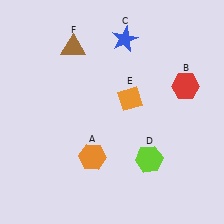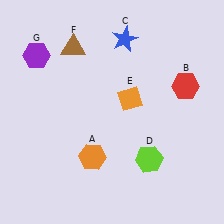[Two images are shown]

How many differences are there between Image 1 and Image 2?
There is 1 difference between the two images.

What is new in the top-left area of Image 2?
A purple hexagon (G) was added in the top-left area of Image 2.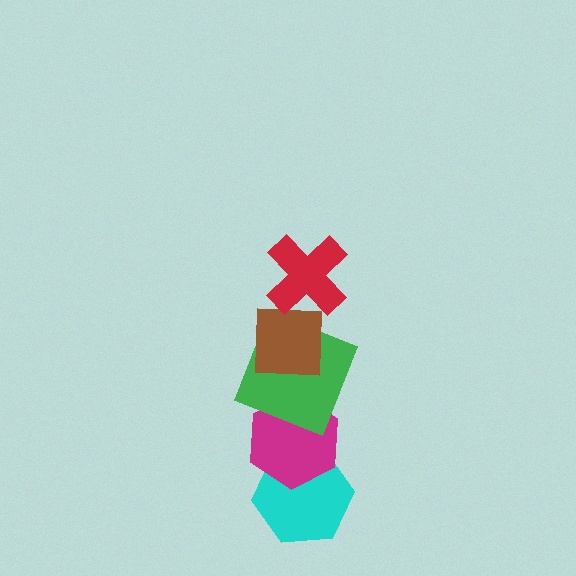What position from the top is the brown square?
The brown square is 2nd from the top.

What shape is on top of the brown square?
The red cross is on top of the brown square.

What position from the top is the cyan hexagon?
The cyan hexagon is 5th from the top.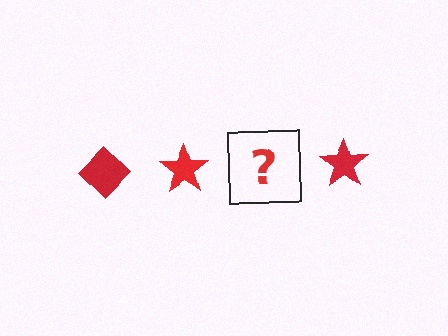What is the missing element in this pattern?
The missing element is a red diamond.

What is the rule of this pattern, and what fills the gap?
The rule is that the pattern cycles through diamond, star shapes in red. The gap should be filled with a red diamond.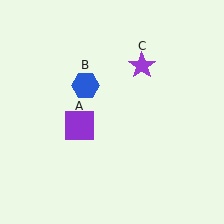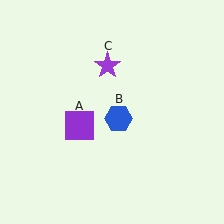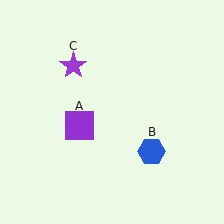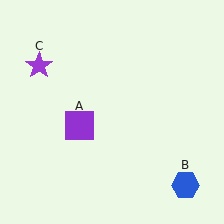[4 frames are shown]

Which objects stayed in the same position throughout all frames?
Purple square (object A) remained stationary.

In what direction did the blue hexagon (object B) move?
The blue hexagon (object B) moved down and to the right.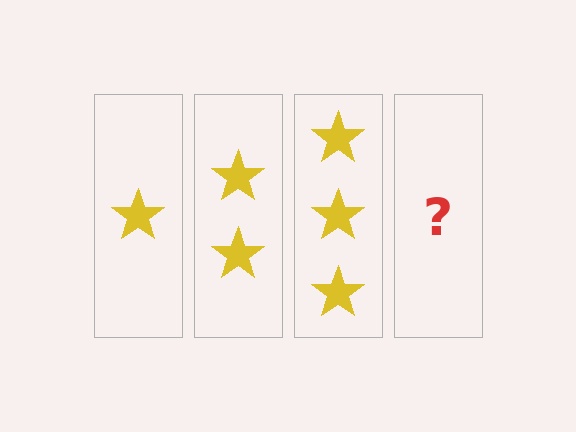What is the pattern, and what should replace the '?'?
The pattern is that each step adds one more star. The '?' should be 4 stars.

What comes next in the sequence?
The next element should be 4 stars.